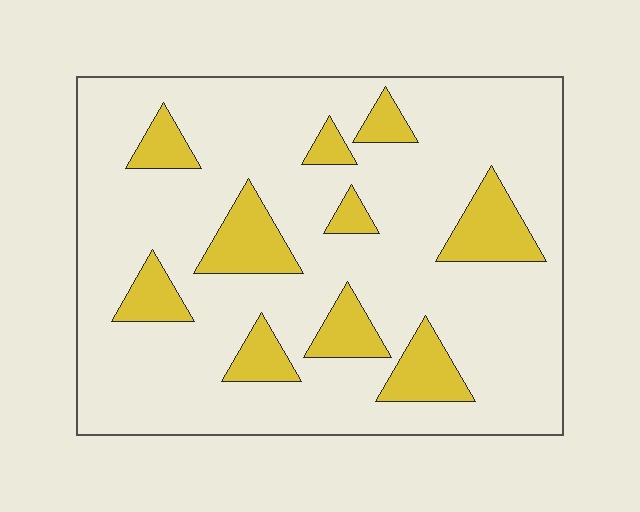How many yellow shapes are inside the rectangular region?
10.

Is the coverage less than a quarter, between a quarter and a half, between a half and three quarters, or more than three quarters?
Less than a quarter.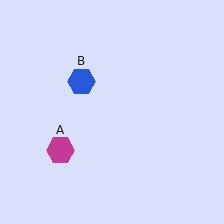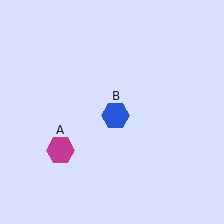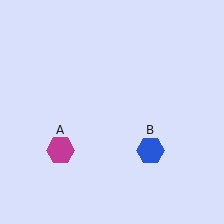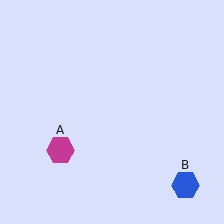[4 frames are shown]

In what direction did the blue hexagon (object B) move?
The blue hexagon (object B) moved down and to the right.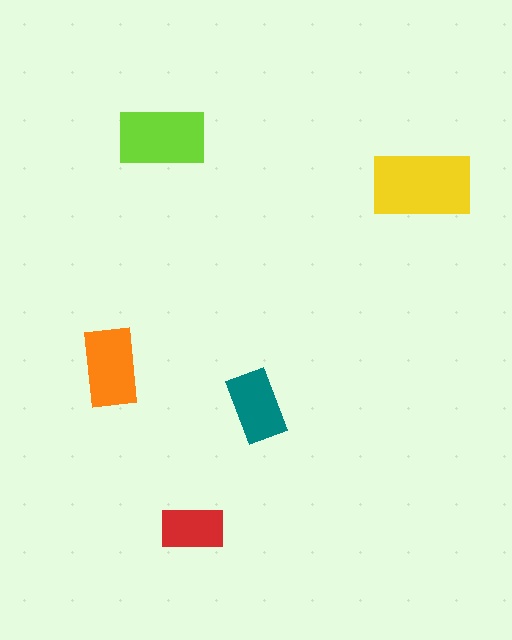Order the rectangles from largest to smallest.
the yellow one, the lime one, the orange one, the teal one, the red one.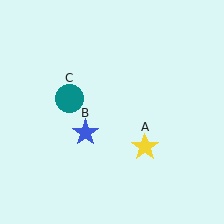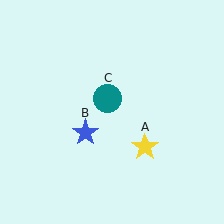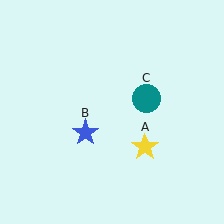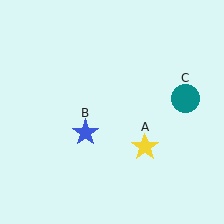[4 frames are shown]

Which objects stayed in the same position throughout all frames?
Yellow star (object A) and blue star (object B) remained stationary.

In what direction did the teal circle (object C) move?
The teal circle (object C) moved right.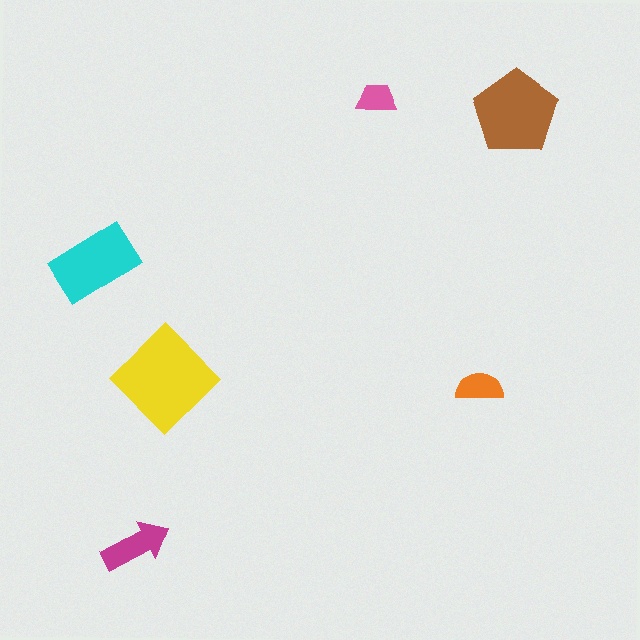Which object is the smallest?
The pink trapezoid.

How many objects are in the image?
There are 6 objects in the image.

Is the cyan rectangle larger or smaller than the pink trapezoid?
Larger.